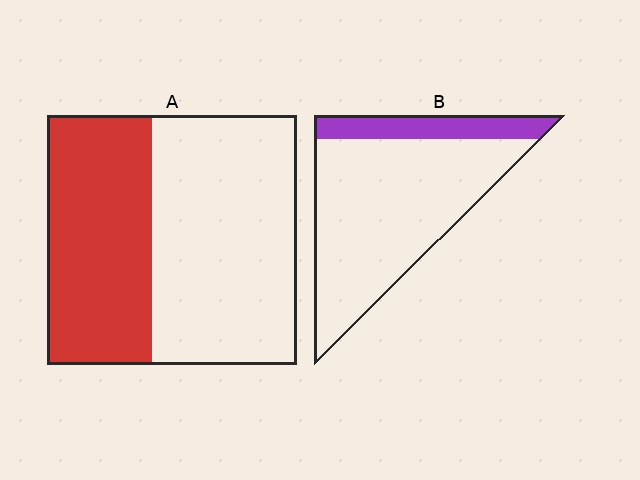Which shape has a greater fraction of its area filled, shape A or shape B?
Shape A.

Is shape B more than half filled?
No.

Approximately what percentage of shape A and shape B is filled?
A is approximately 40% and B is approximately 20%.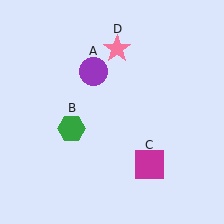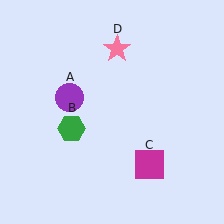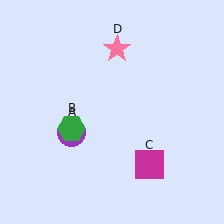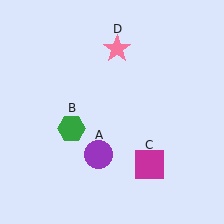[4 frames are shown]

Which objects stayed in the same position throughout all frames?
Green hexagon (object B) and magenta square (object C) and pink star (object D) remained stationary.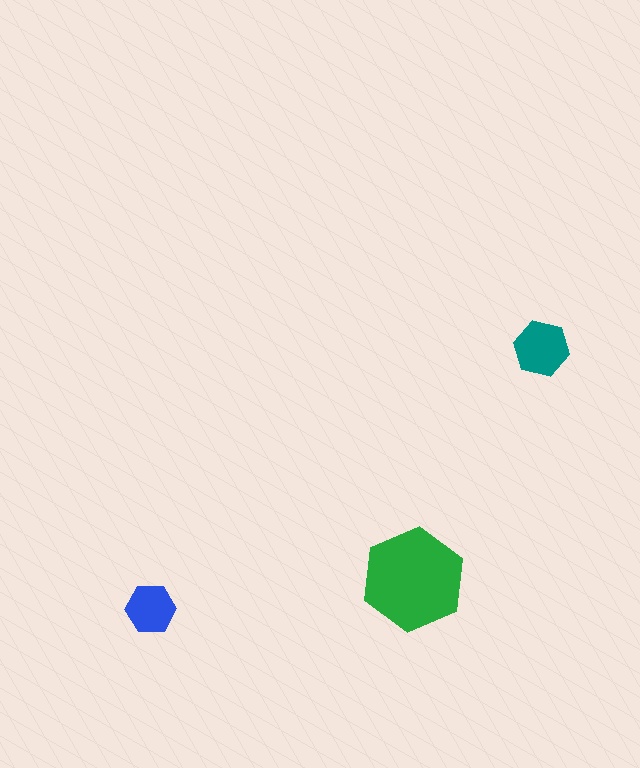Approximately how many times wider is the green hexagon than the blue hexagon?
About 2 times wider.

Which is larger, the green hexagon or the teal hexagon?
The green one.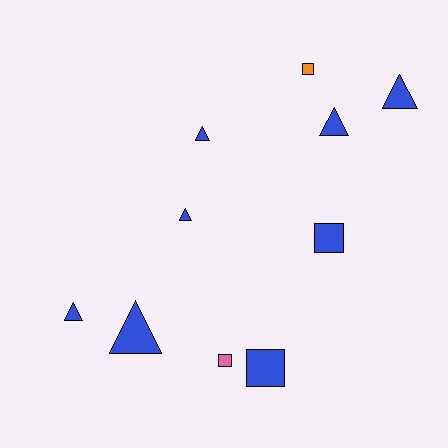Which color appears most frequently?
Blue, with 8 objects.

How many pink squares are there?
There is 1 pink square.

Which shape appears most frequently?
Triangle, with 6 objects.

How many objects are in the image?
There are 10 objects.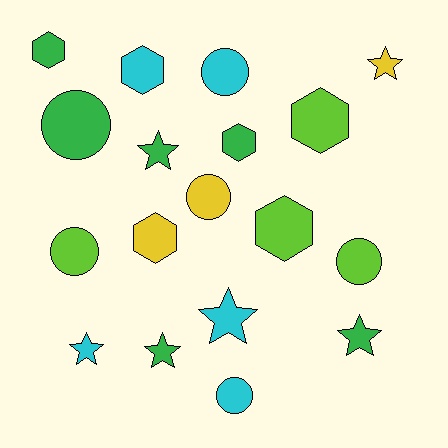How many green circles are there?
There is 1 green circle.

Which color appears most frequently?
Green, with 6 objects.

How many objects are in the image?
There are 18 objects.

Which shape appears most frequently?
Star, with 6 objects.